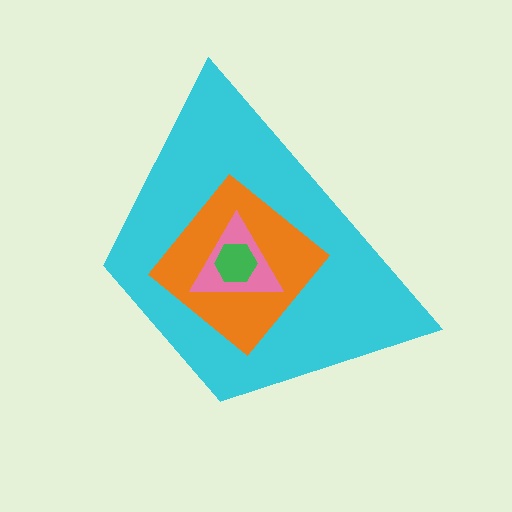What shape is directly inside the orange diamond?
The pink triangle.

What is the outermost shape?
The cyan trapezoid.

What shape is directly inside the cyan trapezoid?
The orange diamond.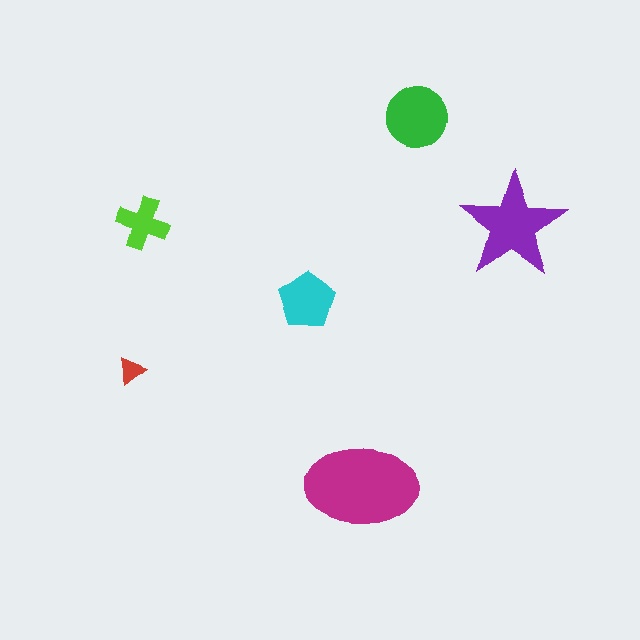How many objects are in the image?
There are 6 objects in the image.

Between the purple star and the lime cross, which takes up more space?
The purple star.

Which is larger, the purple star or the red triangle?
The purple star.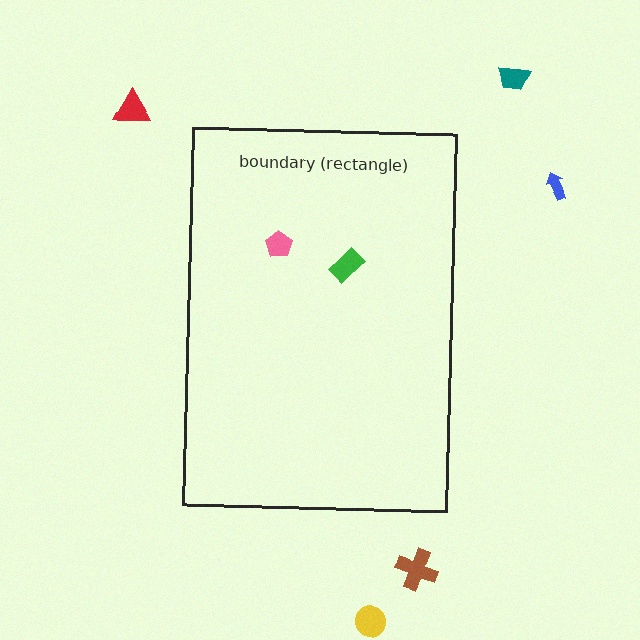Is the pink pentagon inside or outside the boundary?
Inside.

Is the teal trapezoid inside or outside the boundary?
Outside.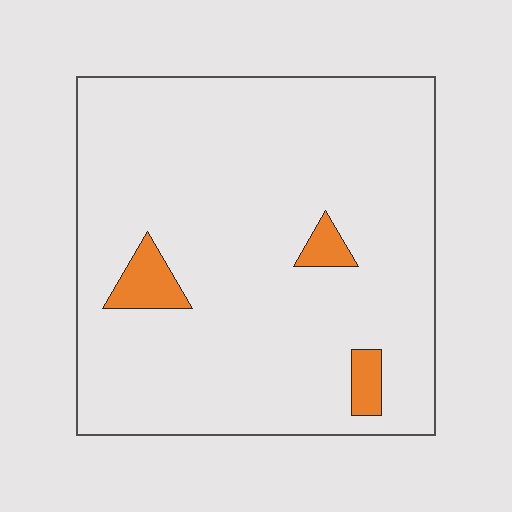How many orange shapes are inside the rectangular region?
3.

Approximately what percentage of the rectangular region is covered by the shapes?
Approximately 5%.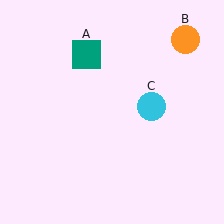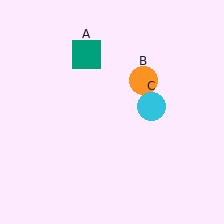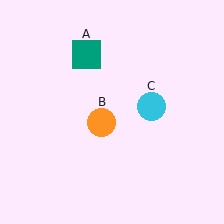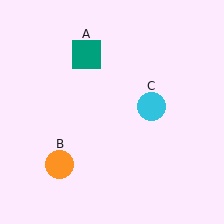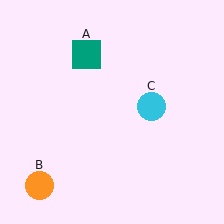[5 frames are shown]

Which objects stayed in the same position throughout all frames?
Teal square (object A) and cyan circle (object C) remained stationary.